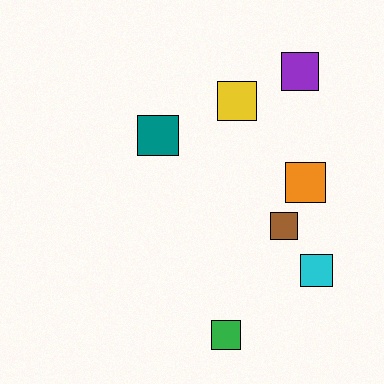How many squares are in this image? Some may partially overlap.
There are 7 squares.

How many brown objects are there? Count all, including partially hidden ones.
There is 1 brown object.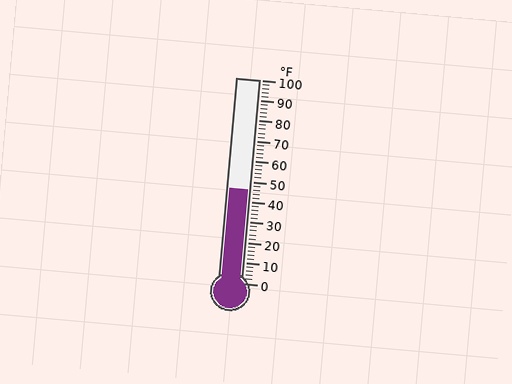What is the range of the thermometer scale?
The thermometer scale ranges from 0°F to 100°F.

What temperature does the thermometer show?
The thermometer shows approximately 46°F.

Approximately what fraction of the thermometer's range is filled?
The thermometer is filled to approximately 45% of its range.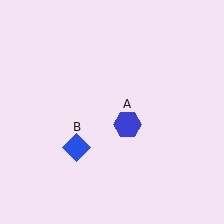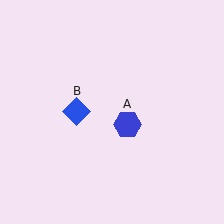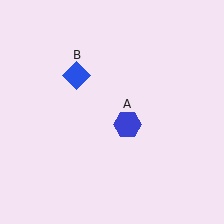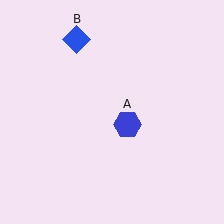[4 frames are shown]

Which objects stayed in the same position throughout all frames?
Blue hexagon (object A) remained stationary.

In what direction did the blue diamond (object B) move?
The blue diamond (object B) moved up.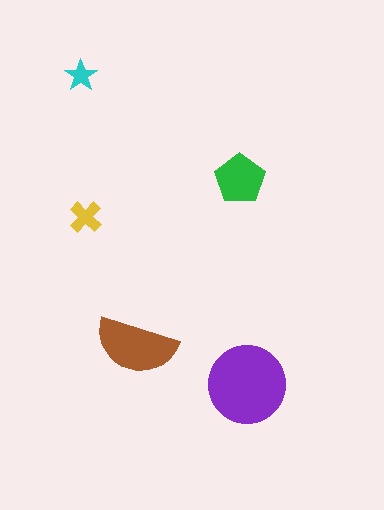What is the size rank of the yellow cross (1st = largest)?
4th.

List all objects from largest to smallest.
The purple circle, the brown semicircle, the green pentagon, the yellow cross, the cyan star.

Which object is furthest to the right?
The purple circle is rightmost.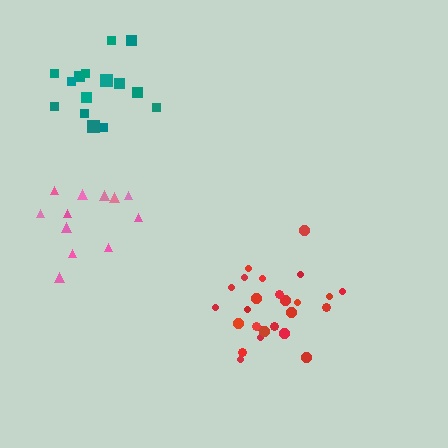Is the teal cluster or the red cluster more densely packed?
Red.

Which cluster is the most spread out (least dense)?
Pink.